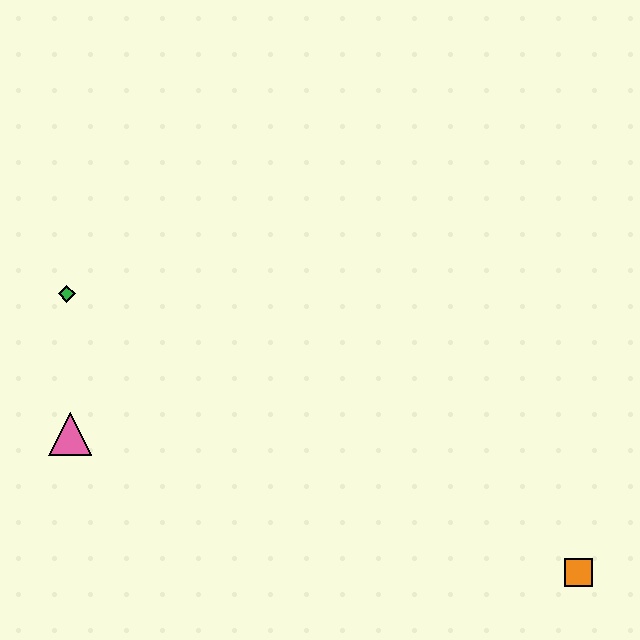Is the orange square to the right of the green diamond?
Yes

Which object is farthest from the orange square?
The green diamond is farthest from the orange square.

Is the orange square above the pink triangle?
No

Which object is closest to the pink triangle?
The green diamond is closest to the pink triangle.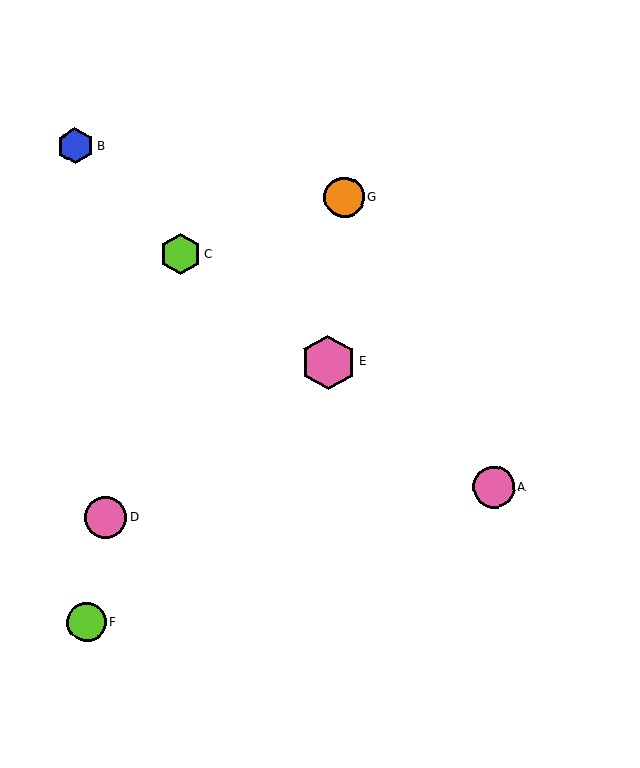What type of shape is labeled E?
Shape E is a pink hexagon.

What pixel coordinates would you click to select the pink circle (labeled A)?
Click at (494, 487) to select the pink circle A.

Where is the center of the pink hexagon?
The center of the pink hexagon is at (328, 362).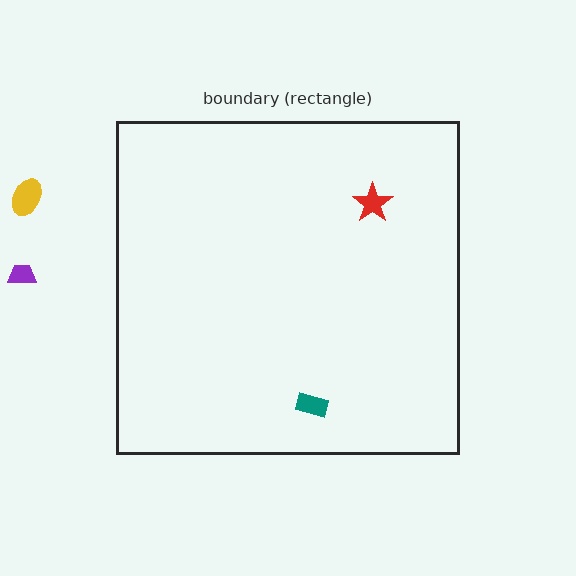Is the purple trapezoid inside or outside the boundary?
Outside.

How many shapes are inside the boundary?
2 inside, 2 outside.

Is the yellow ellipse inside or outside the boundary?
Outside.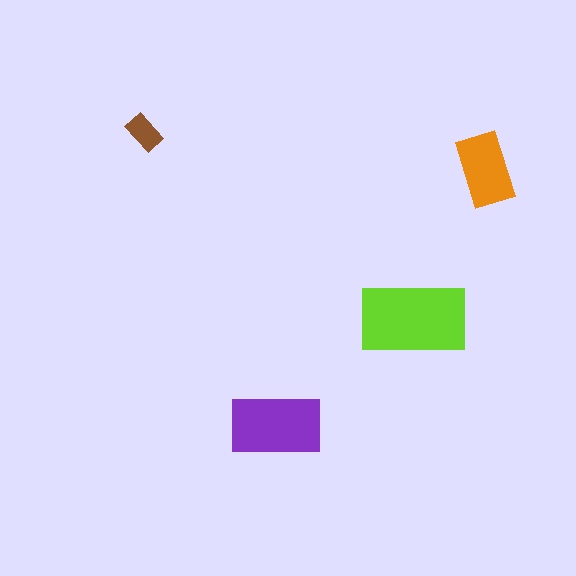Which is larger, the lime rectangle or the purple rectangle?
The lime one.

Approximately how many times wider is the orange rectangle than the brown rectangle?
About 2 times wider.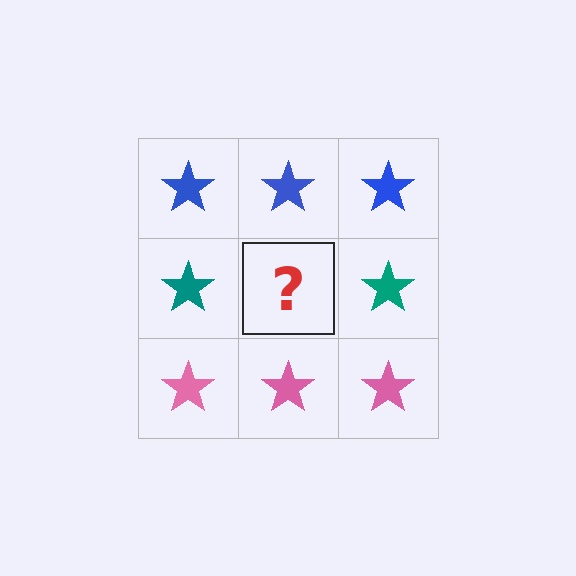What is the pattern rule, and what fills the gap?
The rule is that each row has a consistent color. The gap should be filled with a teal star.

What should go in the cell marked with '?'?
The missing cell should contain a teal star.